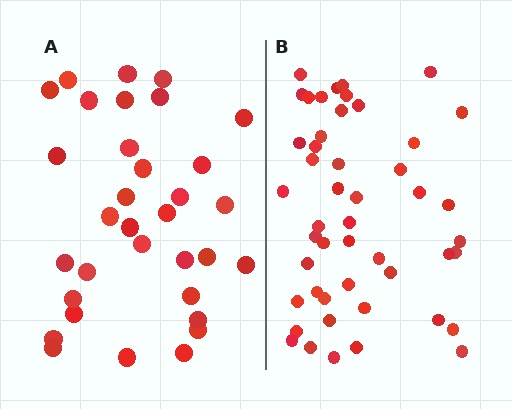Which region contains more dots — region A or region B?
Region B (the right region) has more dots.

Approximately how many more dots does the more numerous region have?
Region B has approximately 15 more dots than region A.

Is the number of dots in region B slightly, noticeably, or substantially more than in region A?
Region B has substantially more. The ratio is roughly 1.5 to 1.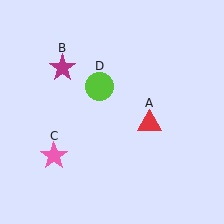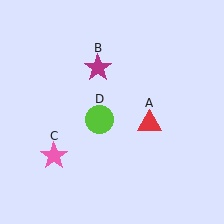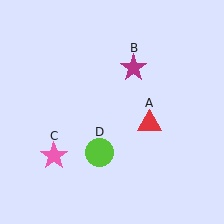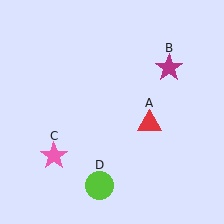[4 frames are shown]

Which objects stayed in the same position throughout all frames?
Red triangle (object A) and pink star (object C) remained stationary.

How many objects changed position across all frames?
2 objects changed position: magenta star (object B), lime circle (object D).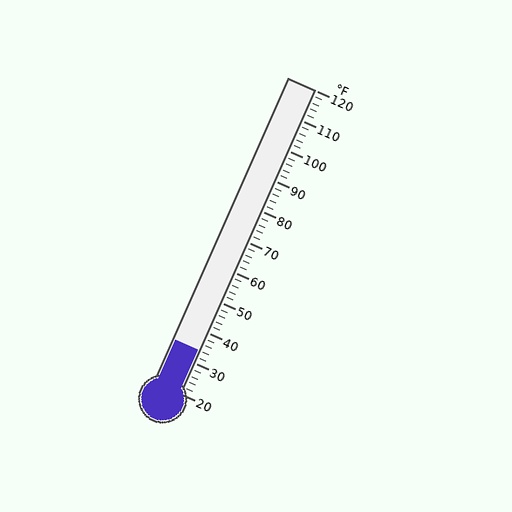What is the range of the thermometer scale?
The thermometer scale ranges from 20°F to 120°F.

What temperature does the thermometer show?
The thermometer shows approximately 34°F.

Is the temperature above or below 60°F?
The temperature is below 60°F.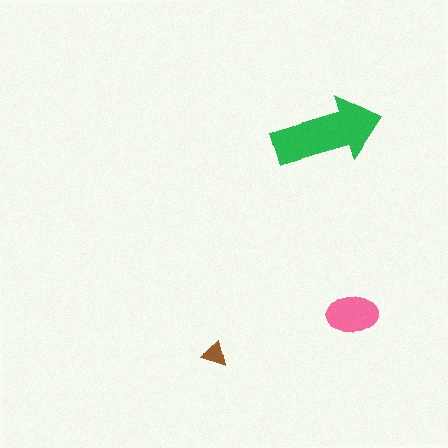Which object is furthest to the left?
The brown triangle is leftmost.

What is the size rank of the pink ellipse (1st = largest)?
2nd.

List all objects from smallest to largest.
The brown triangle, the pink ellipse, the green arrow.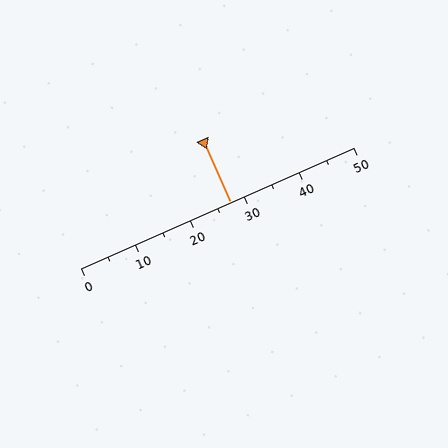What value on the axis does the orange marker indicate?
The marker indicates approximately 27.5.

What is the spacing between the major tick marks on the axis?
The major ticks are spaced 10 apart.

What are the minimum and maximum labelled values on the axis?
The axis runs from 0 to 50.